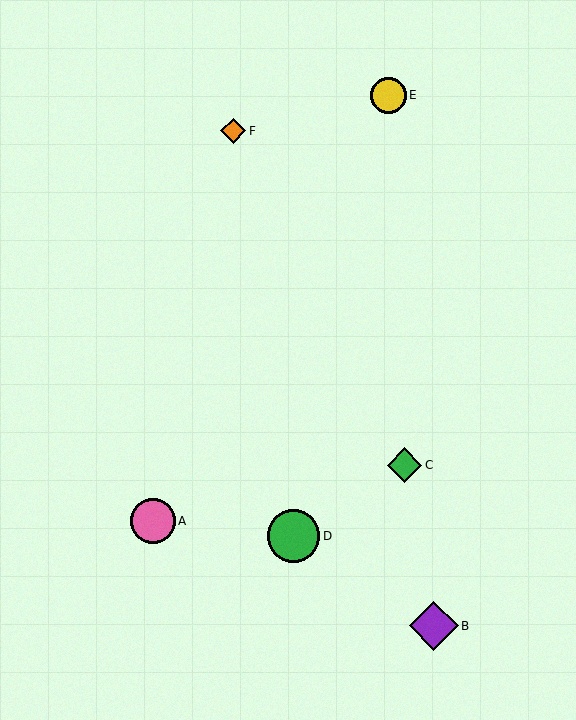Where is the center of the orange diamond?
The center of the orange diamond is at (233, 131).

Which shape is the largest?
The green circle (labeled D) is the largest.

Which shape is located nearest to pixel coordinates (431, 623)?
The purple diamond (labeled B) at (434, 626) is nearest to that location.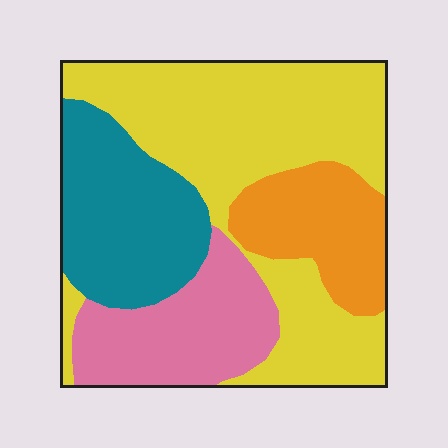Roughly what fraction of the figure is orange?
Orange covers 15% of the figure.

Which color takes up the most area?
Yellow, at roughly 45%.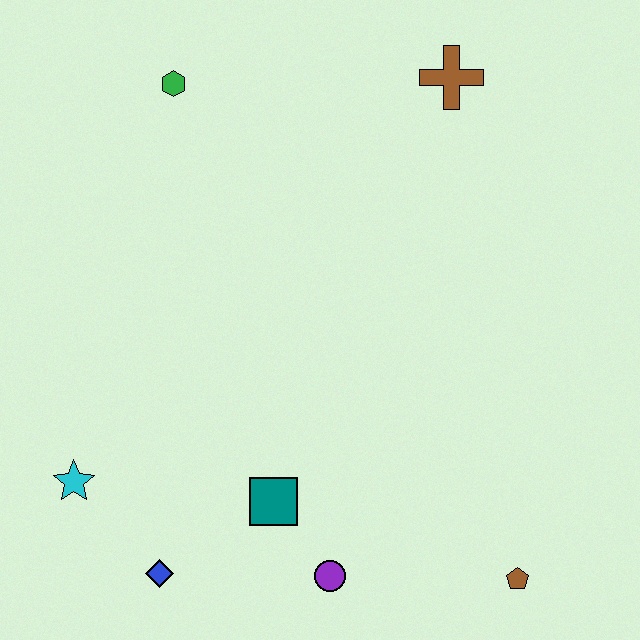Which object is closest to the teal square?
The purple circle is closest to the teal square.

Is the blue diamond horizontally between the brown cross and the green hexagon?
No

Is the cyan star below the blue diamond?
No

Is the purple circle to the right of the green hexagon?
Yes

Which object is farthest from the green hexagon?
The brown pentagon is farthest from the green hexagon.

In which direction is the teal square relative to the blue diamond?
The teal square is to the right of the blue diamond.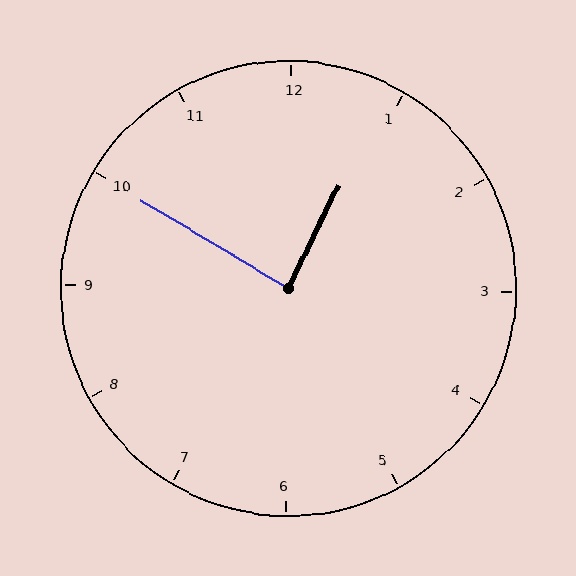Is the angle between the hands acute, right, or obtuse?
It is right.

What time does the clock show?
12:50.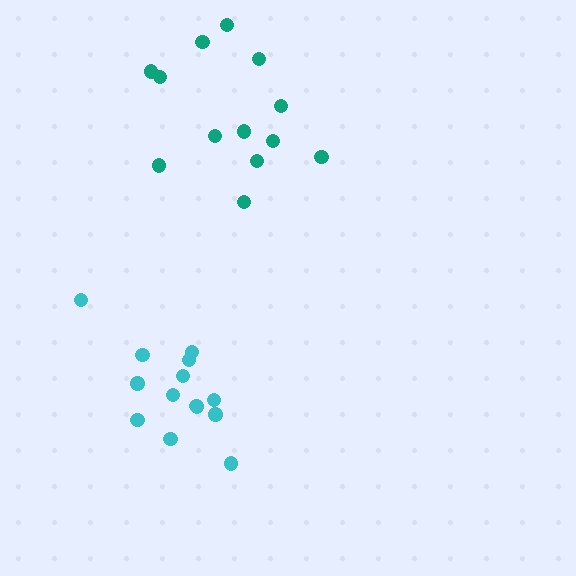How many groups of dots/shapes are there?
There are 2 groups.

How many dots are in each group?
Group 1: 14 dots, Group 2: 13 dots (27 total).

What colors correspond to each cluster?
The clusters are colored: cyan, teal.